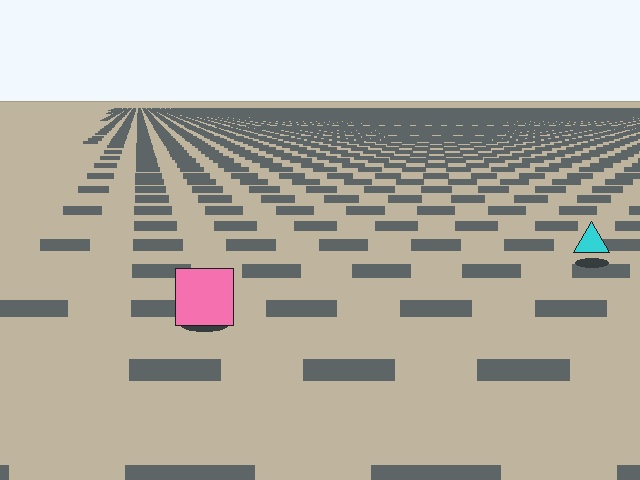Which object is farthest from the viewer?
The cyan triangle is farthest from the viewer. It appears smaller and the ground texture around it is denser.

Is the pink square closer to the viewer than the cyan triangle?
Yes. The pink square is closer — you can tell from the texture gradient: the ground texture is coarser near it.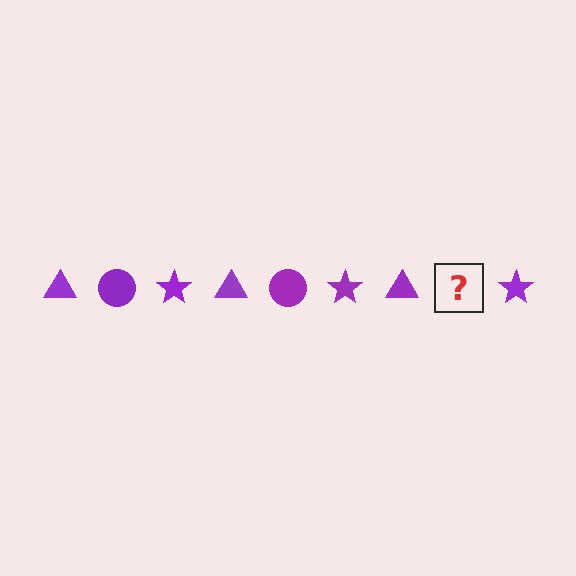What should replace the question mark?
The question mark should be replaced with a purple circle.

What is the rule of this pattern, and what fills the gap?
The rule is that the pattern cycles through triangle, circle, star shapes in purple. The gap should be filled with a purple circle.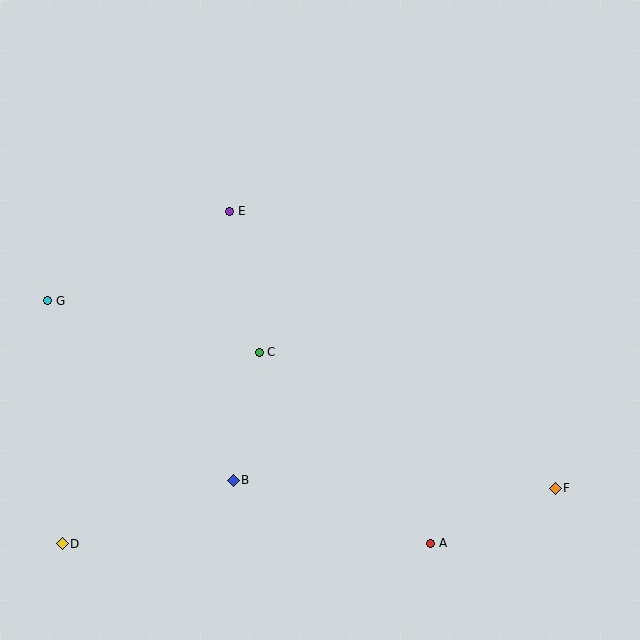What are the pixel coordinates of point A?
Point A is at (431, 543).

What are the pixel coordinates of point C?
Point C is at (259, 352).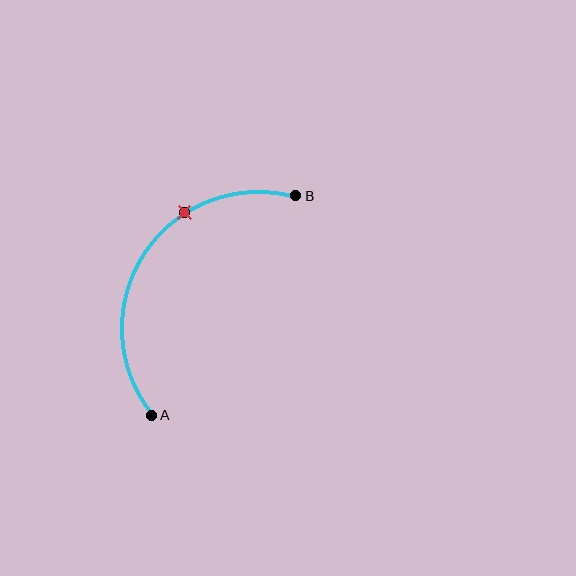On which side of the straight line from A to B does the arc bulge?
The arc bulges to the left of the straight line connecting A and B.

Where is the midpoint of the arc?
The arc midpoint is the point on the curve farthest from the straight line joining A and B. It sits to the left of that line.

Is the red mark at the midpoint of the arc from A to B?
No. The red mark lies on the arc but is closer to endpoint B. The arc midpoint would be at the point on the curve equidistant along the arc from both A and B.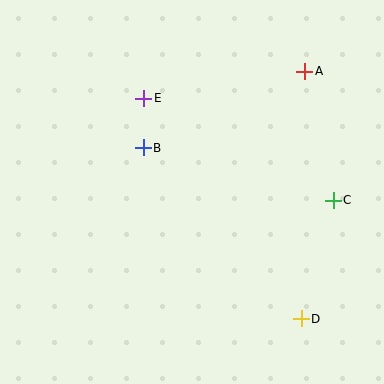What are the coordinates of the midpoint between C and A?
The midpoint between C and A is at (319, 136).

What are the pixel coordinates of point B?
Point B is at (143, 148).